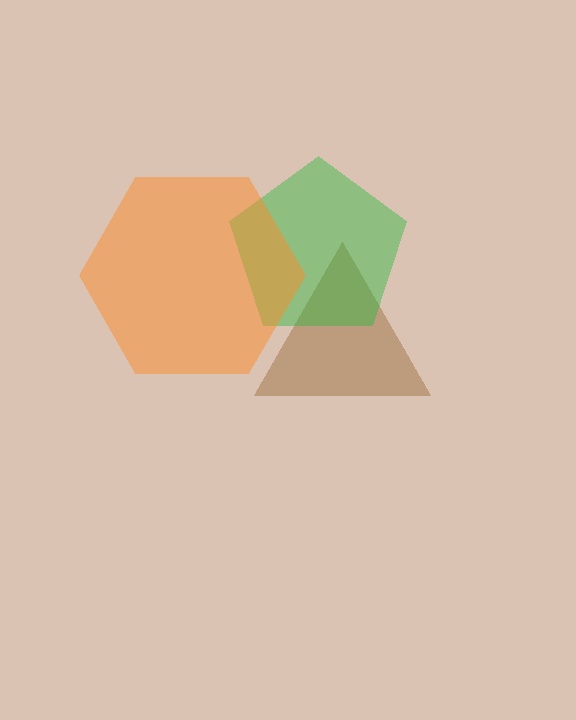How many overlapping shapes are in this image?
There are 3 overlapping shapes in the image.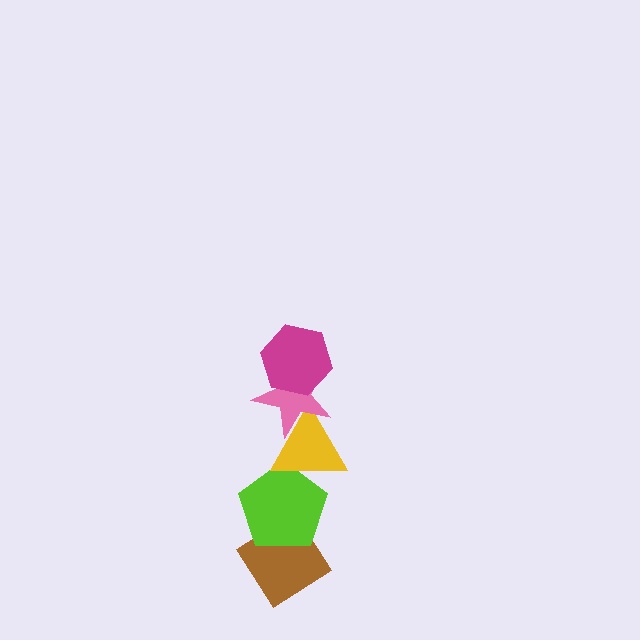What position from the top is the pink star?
The pink star is 2nd from the top.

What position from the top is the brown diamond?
The brown diamond is 5th from the top.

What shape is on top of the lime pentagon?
The yellow triangle is on top of the lime pentagon.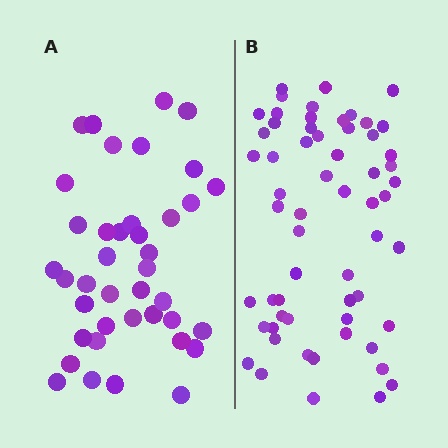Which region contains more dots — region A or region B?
Region B (the right region) has more dots.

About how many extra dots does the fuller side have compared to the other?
Region B has approximately 20 more dots than region A.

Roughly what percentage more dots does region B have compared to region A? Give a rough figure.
About 50% more.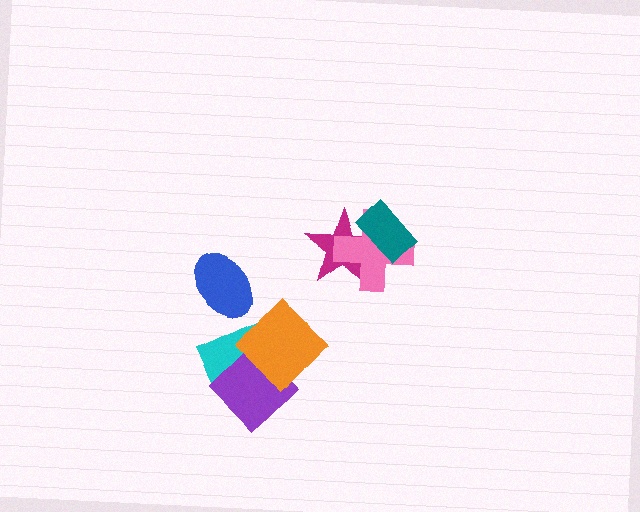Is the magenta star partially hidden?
Yes, it is partially covered by another shape.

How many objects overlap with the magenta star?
2 objects overlap with the magenta star.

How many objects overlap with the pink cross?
2 objects overlap with the pink cross.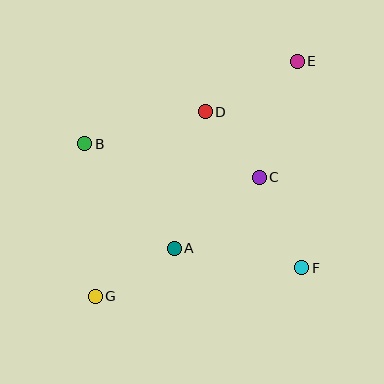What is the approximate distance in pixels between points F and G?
The distance between F and G is approximately 208 pixels.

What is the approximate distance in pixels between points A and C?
The distance between A and C is approximately 111 pixels.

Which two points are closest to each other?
Points C and D are closest to each other.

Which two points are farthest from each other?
Points E and G are farthest from each other.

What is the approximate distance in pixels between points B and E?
The distance between B and E is approximately 228 pixels.